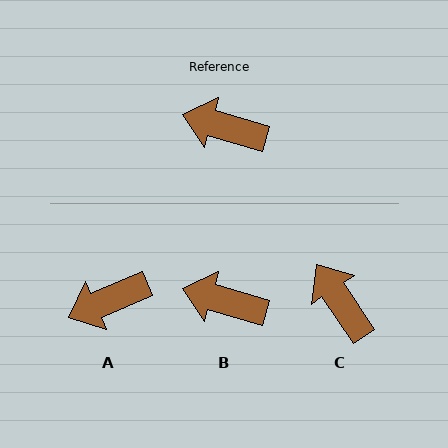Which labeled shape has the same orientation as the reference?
B.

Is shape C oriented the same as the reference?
No, it is off by about 40 degrees.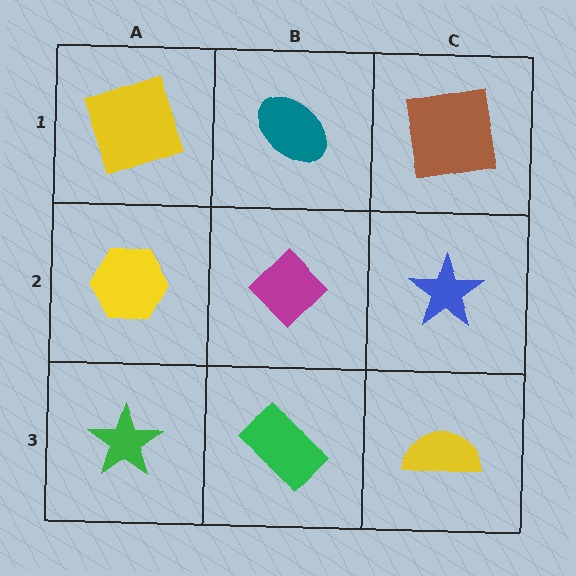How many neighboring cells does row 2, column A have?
3.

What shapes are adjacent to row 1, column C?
A blue star (row 2, column C), a teal ellipse (row 1, column B).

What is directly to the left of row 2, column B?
A yellow hexagon.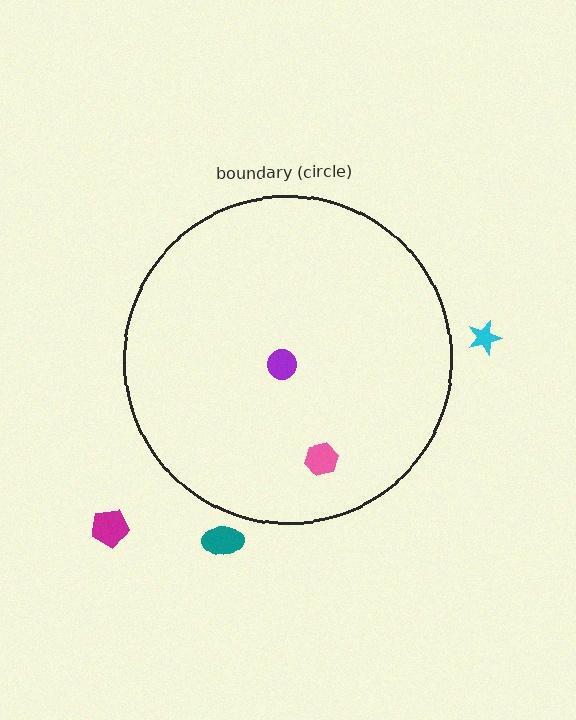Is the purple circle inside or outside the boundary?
Inside.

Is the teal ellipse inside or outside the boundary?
Outside.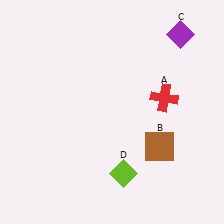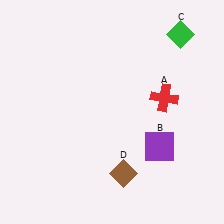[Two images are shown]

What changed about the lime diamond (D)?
In Image 1, D is lime. In Image 2, it changed to brown.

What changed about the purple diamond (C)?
In Image 1, C is purple. In Image 2, it changed to green.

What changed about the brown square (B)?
In Image 1, B is brown. In Image 2, it changed to purple.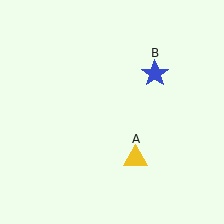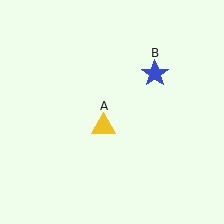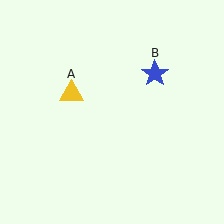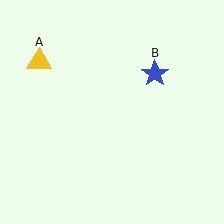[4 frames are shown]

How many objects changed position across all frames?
1 object changed position: yellow triangle (object A).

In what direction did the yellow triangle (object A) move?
The yellow triangle (object A) moved up and to the left.